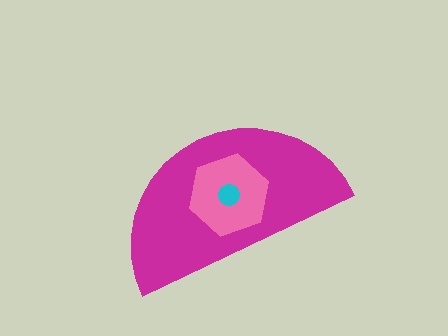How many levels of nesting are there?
3.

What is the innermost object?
The cyan circle.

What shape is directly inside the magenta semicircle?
The pink hexagon.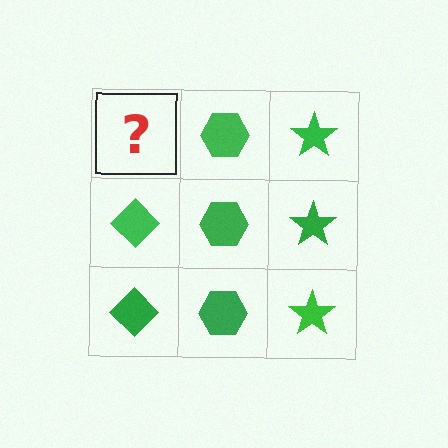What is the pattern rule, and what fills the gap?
The rule is that each column has a consistent shape. The gap should be filled with a green diamond.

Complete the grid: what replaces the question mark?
The question mark should be replaced with a green diamond.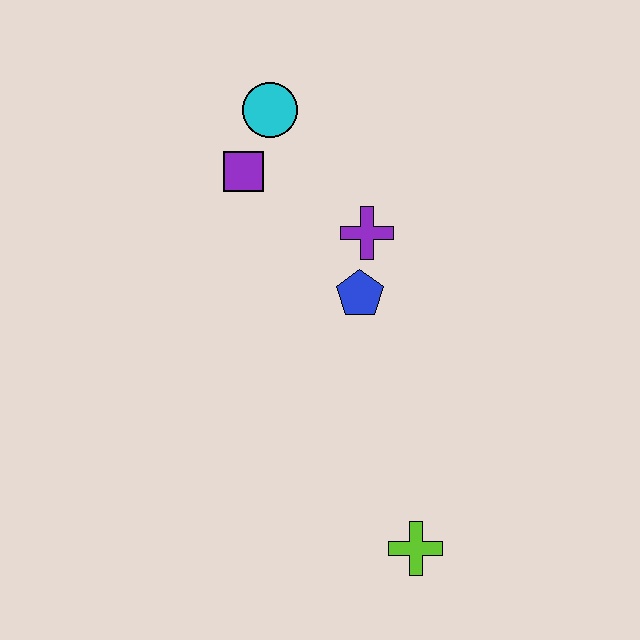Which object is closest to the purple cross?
The blue pentagon is closest to the purple cross.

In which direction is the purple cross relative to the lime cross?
The purple cross is above the lime cross.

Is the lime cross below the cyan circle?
Yes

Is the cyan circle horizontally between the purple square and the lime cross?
Yes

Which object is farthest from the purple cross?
The lime cross is farthest from the purple cross.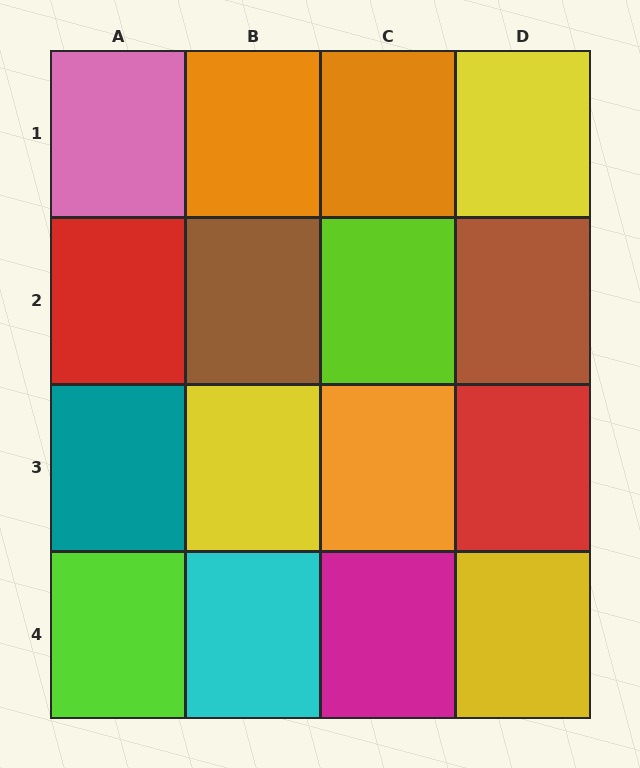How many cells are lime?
2 cells are lime.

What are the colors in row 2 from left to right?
Red, brown, lime, brown.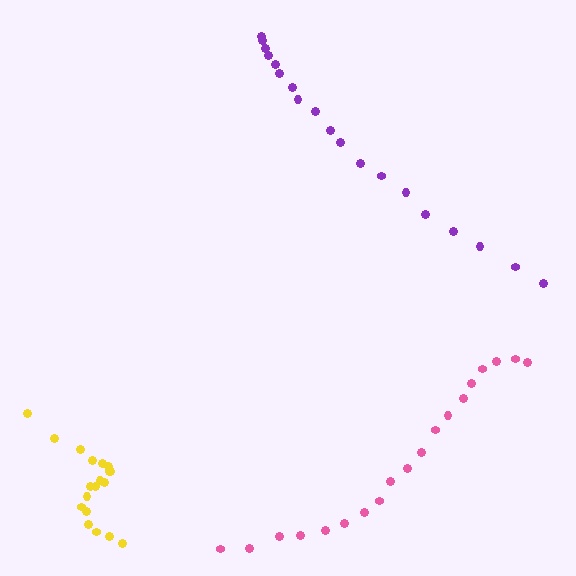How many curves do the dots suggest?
There are 3 distinct paths.